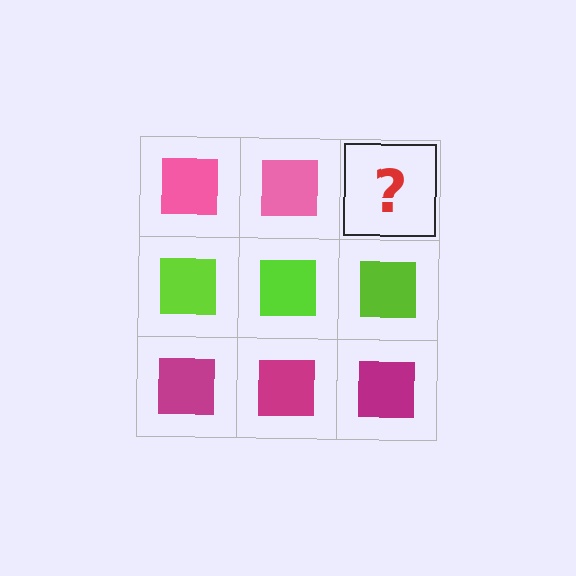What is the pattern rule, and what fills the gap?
The rule is that each row has a consistent color. The gap should be filled with a pink square.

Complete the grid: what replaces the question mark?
The question mark should be replaced with a pink square.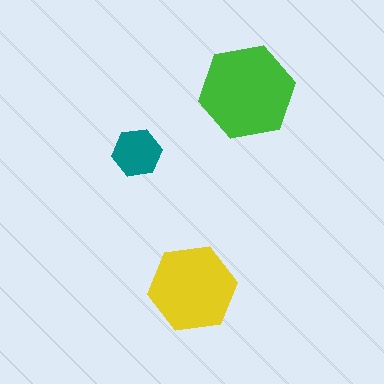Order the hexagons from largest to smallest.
the green one, the yellow one, the teal one.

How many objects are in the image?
There are 3 objects in the image.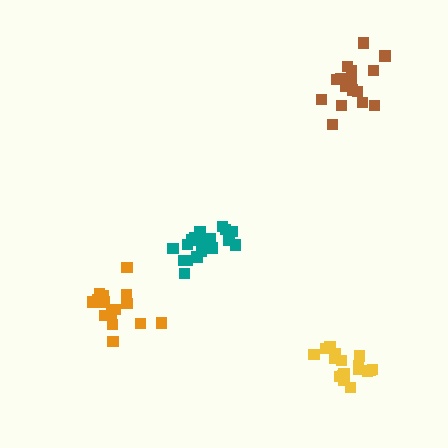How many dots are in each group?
Group 1: 18 dots, Group 2: 19 dots, Group 3: 16 dots, Group 4: 15 dots (68 total).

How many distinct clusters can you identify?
There are 4 distinct clusters.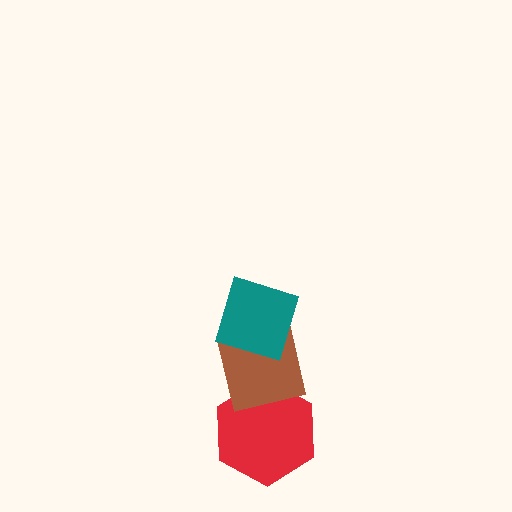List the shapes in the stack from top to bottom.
From top to bottom: the teal diamond, the brown square, the red hexagon.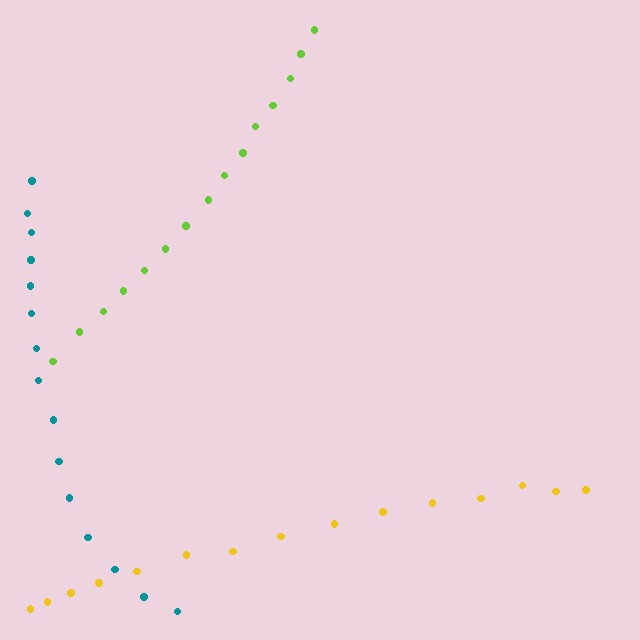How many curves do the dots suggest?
There are 3 distinct paths.